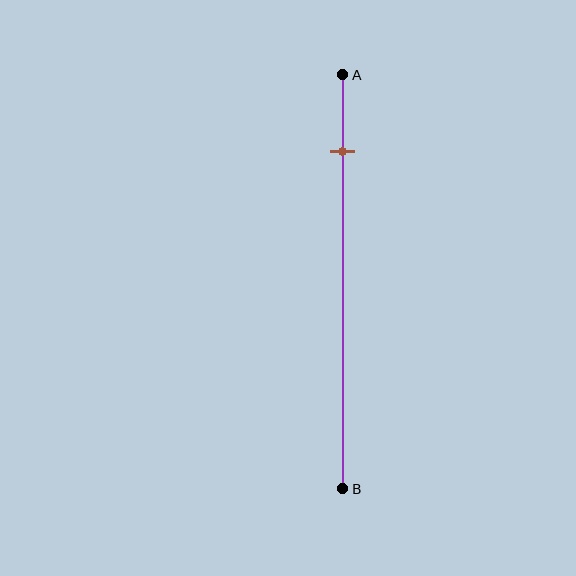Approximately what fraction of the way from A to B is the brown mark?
The brown mark is approximately 20% of the way from A to B.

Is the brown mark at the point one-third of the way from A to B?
No, the mark is at about 20% from A, not at the 33% one-third point.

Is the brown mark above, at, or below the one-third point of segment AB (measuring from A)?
The brown mark is above the one-third point of segment AB.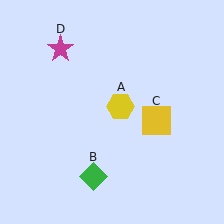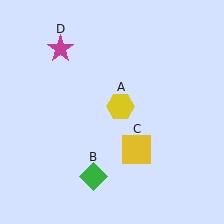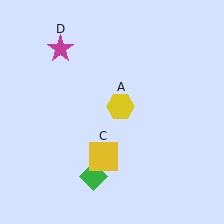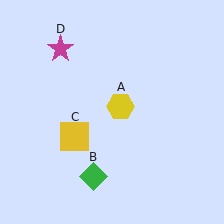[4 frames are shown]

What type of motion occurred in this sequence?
The yellow square (object C) rotated clockwise around the center of the scene.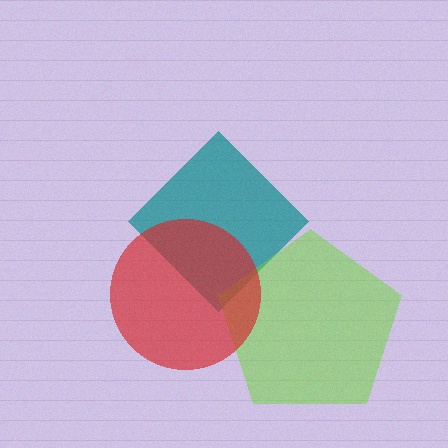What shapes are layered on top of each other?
The layered shapes are: a teal diamond, a lime pentagon, a red circle.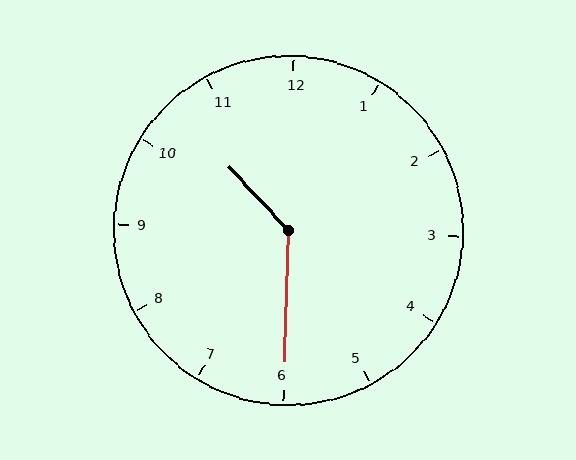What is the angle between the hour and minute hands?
Approximately 135 degrees.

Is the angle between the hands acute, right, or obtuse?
It is obtuse.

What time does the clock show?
10:30.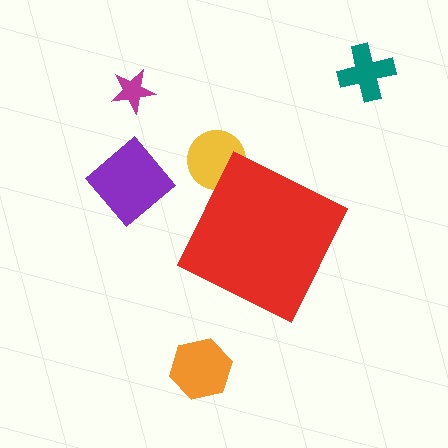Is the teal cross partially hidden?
No, the teal cross is fully visible.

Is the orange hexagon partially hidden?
No, the orange hexagon is fully visible.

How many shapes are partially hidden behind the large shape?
1 shape is partially hidden.